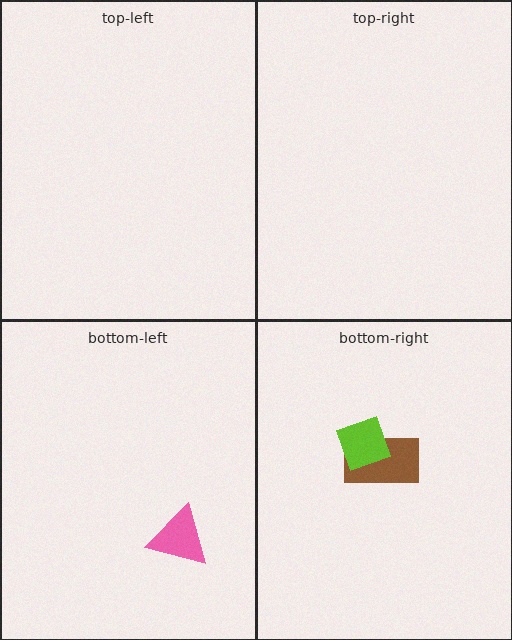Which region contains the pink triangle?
The bottom-left region.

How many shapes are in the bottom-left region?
1.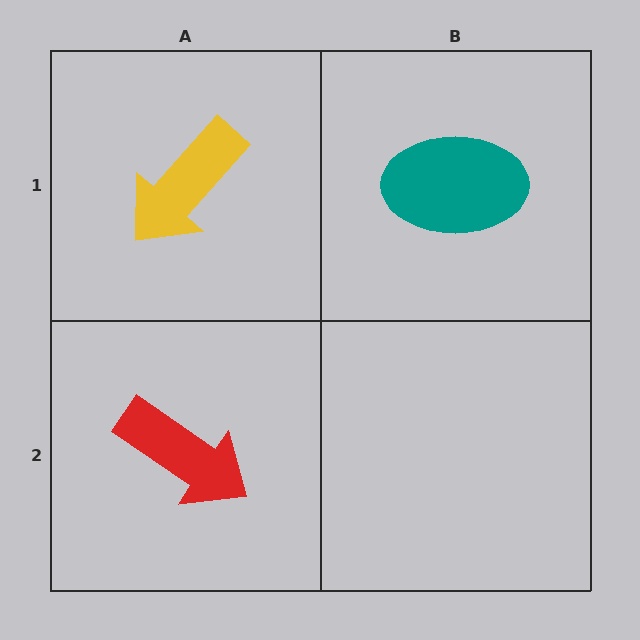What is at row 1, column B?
A teal ellipse.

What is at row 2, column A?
A red arrow.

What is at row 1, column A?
A yellow arrow.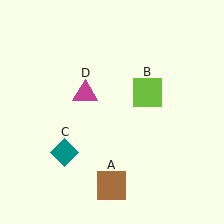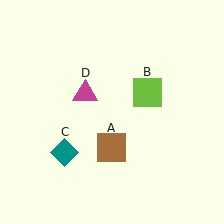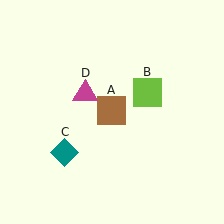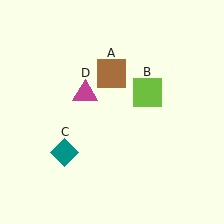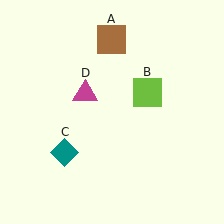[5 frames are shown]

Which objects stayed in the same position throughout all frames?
Lime square (object B) and teal diamond (object C) and magenta triangle (object D) remained stationary.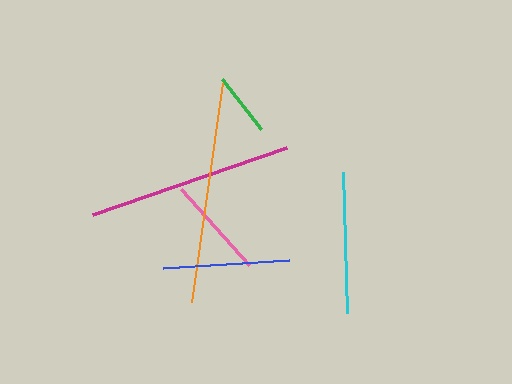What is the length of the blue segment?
The blue segment is approximately 126 pixels long.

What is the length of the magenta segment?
The magenta segment is approximately 205 pixels long.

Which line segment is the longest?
The orange line is the longest at approximately 221 pixels.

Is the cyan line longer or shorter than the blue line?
The cyan line is longer than the blue line.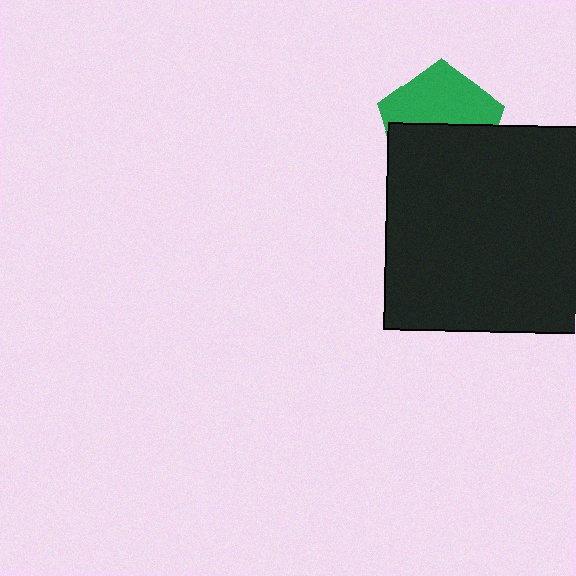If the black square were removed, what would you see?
You would see the complete green pentagon.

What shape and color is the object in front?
The object in front is a black square.